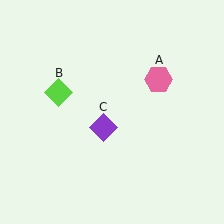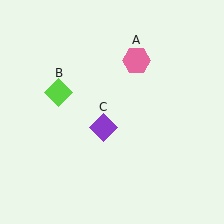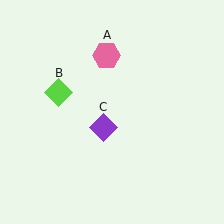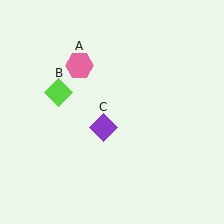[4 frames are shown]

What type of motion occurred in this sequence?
The pink hexagon (object A) rotated counterclockwise around the center of the scene.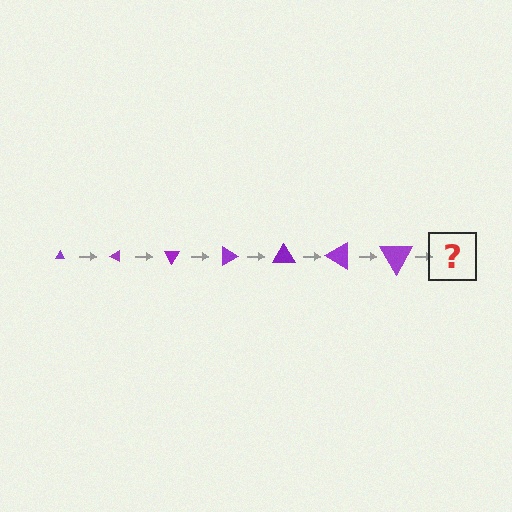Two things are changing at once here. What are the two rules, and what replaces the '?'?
The two rules are that the triangle grows larger each step and it rotates 30 degrees each step. The '?' should be a triangle, larger than the previous one and rotated 210 degrees from the start.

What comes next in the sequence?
The next element should be a triangle, larger than the previous one and rotated 210 degrees from the start.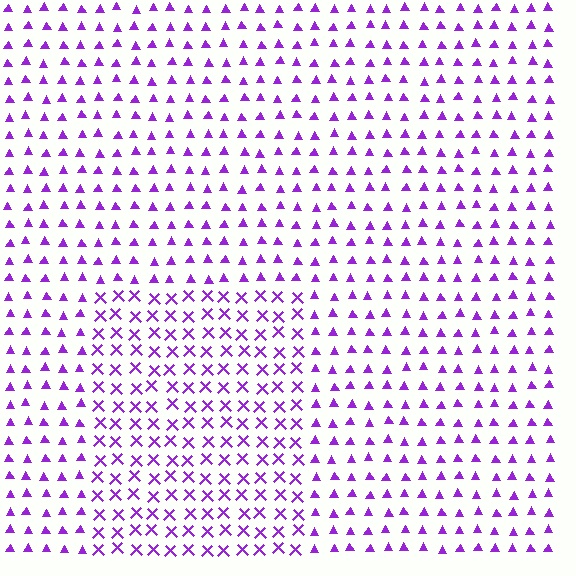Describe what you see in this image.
The image is filled with small purple elements arranged in a uniform grid. A rectangle-shaped region contains X marks, while the surrounding area contains triangles. The boundary is defined purely by the change in element shape.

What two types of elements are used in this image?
The image uses X marks inside the rectangle region and triangles outside it.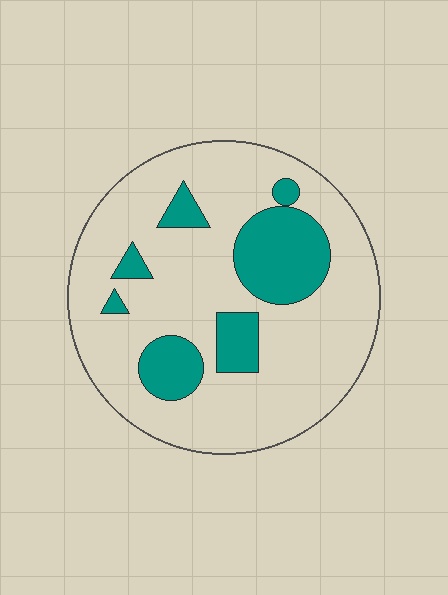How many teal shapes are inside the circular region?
7.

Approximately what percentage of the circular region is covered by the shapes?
Approximately 20%.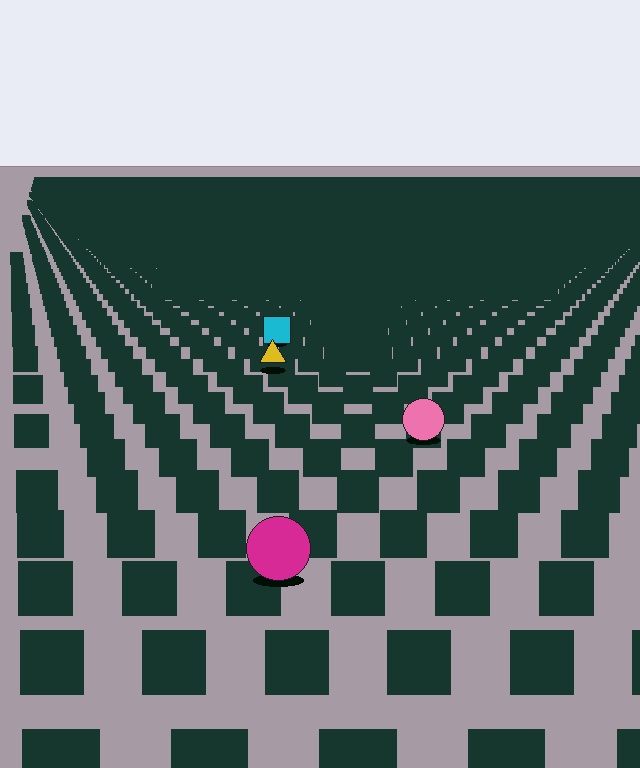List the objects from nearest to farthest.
From nearest to farthest: the magenta circle, the pink circle, the yellow triangle, the cyan square.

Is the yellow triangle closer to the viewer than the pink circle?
No. The pink circle is closer — you can tell from the texture gradient: the ground texture is coarser near it.